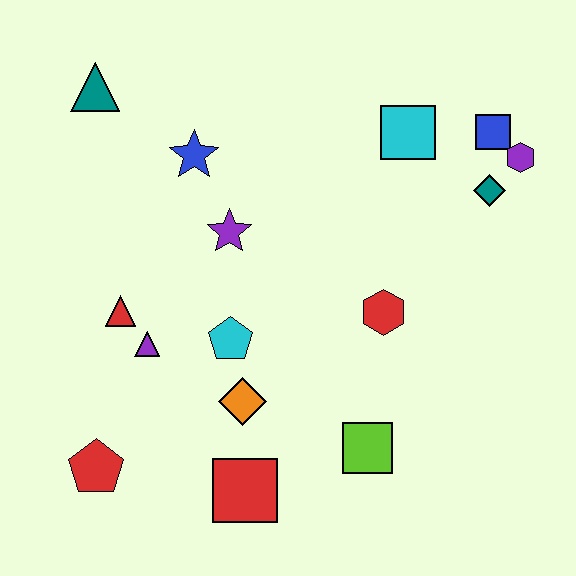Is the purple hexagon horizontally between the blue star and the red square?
No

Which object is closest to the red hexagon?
The lime square is closest to the red hexagon.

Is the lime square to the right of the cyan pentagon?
Yes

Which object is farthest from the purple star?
The purple hexagon is farthest from the purple star.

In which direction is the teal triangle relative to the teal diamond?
The teal triangle is to the left of the teal diamond.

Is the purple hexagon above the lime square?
Yes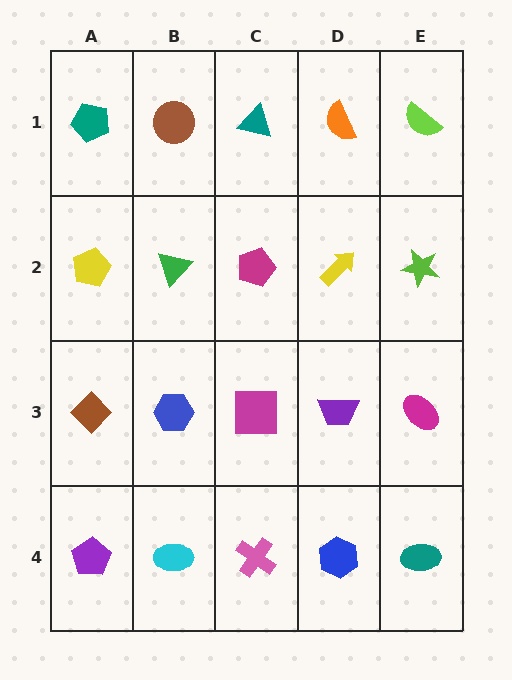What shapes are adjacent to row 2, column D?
An orange semicircle (row 1, column D), a purple trapezoid (row 3, column D), a magenta pentagon (row 2, column C), a lime star (row 2, column E).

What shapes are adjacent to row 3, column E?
A lime star (row 2, column E), a teal ellipse (row 4, column E), a purple trapezoid (row 3, column D).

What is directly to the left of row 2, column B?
A yellow pentagon.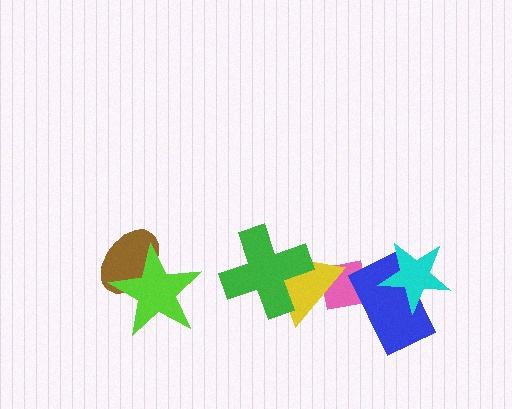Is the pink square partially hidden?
Yes, it is partially covered by another shape.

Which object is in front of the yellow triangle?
The green cross is in front of the yellow triangle.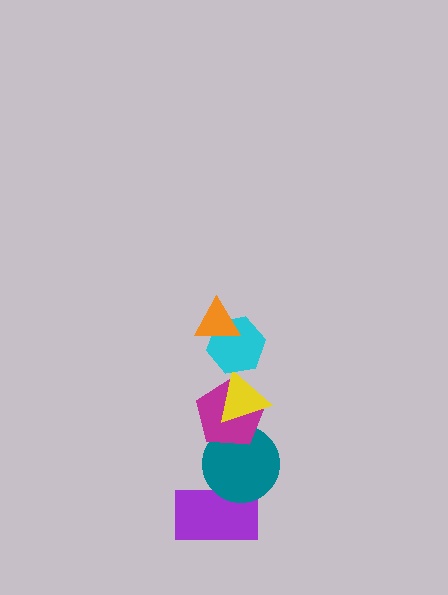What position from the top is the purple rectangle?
The purple rectangle is 6th from the top.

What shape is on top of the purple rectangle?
The teal circle is on top of the purple rectangle.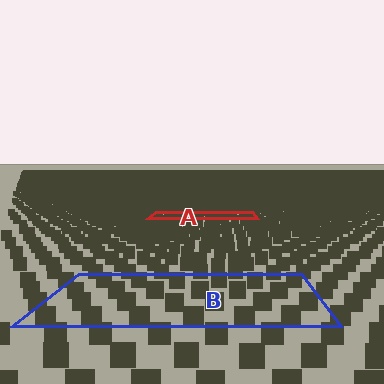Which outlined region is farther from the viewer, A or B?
Region A is farther from the viewer — the texture elements inside it appear smaller and more densely packed.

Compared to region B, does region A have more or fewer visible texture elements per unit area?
Region A has more texture elements per unit area — they are packed more densely because it is farther away.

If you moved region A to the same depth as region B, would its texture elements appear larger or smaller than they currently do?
They would appear larger. At a closer depth, the same texture elements are projected at a bigger on-screen size.